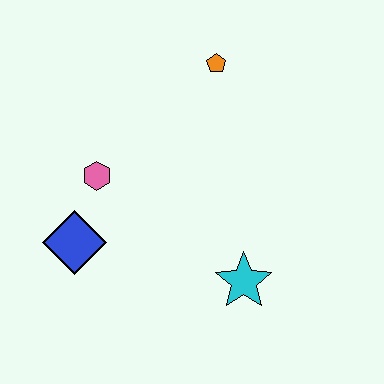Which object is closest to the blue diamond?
The pink hexagon is closest to the blue diamond.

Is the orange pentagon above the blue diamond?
Yes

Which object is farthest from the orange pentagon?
The blue diamond is farthest from the orange pentagon.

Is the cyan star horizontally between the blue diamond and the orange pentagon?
No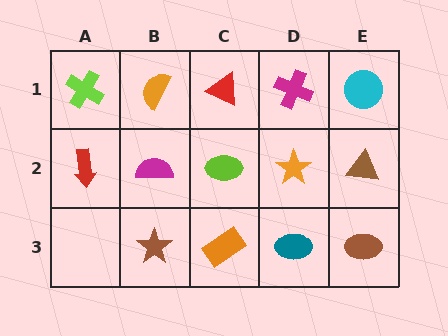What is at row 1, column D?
A magenta cross.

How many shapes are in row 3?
4 shapes.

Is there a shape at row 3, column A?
No, that cell is empty.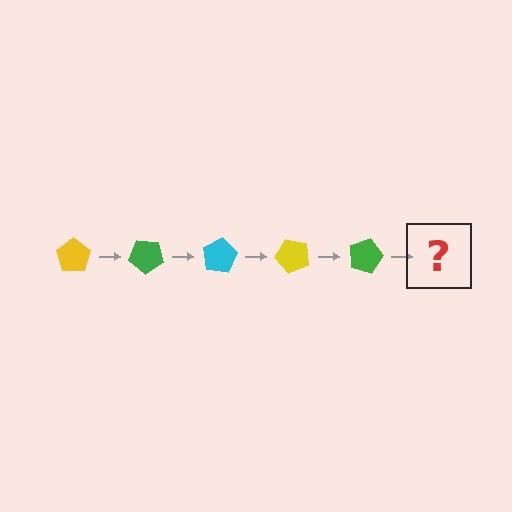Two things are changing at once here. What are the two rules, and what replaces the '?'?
The two rules are that it rotates 40 degrees each step and the color cycles through yellow, green, and cyan. The '?' should be a cyan pentagon, rotated 200 degrees from the start.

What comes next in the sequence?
The next element should be a cyan pentagon, rotated 200 degrees from the start.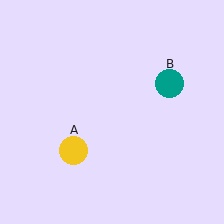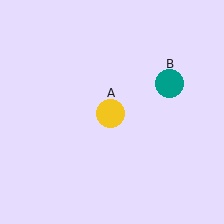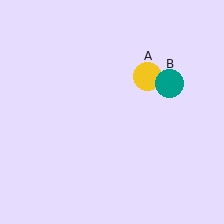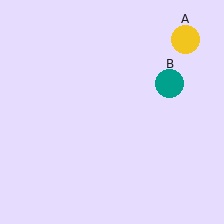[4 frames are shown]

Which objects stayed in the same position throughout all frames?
Teal circle (object B) remained stationary.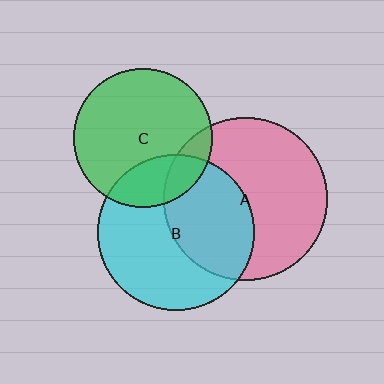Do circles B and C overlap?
Yes.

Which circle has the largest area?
Circle A (pink).